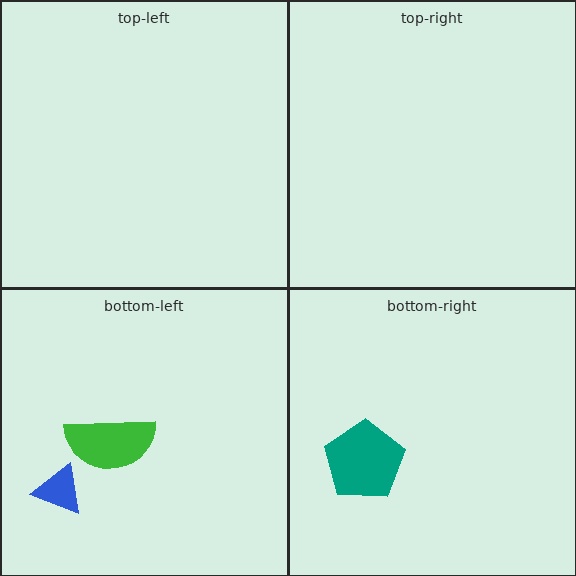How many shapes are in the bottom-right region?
1.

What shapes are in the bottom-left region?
The green semicircle, the blue triangle.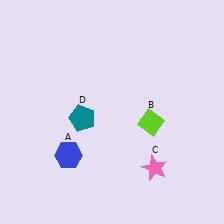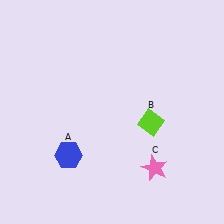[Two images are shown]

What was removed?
The teal pentagon (D) was removed in Image 2.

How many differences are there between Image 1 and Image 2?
There is 1 difference between the two images.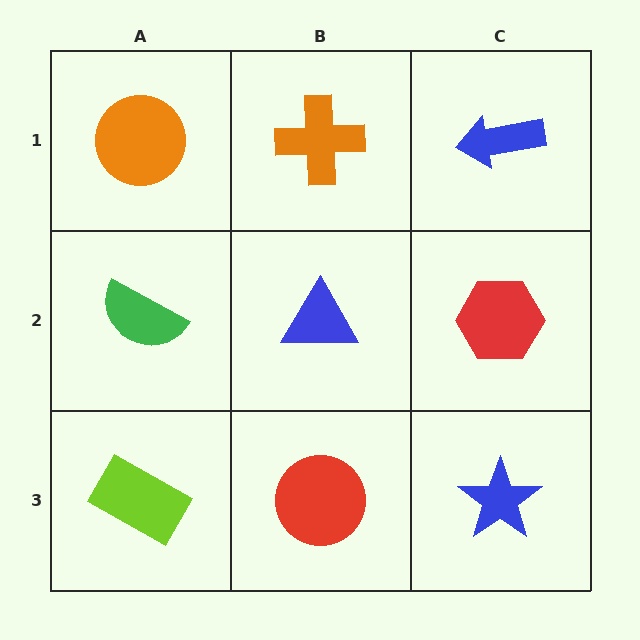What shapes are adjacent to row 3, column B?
A blue triangle (row 2, column B), a lime rectangle (row 3, column A), a blue star (row 3, column C).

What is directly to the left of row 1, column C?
An orange cross.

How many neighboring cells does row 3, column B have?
3.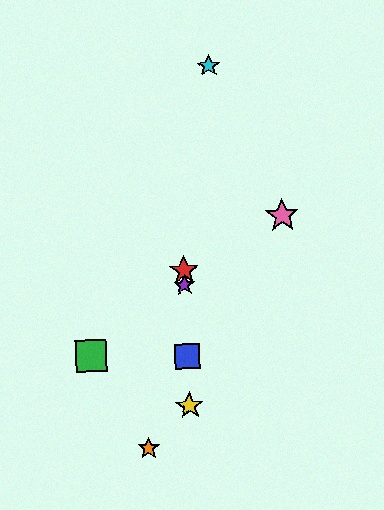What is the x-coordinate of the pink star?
The pink star is at x≈282.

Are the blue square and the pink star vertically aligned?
No, the blue square is at x≈187 and the pink star is at x≈282.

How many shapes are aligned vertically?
4 shapes (the red star, the blue square, the yellow star, the purple star) are aligned vertically.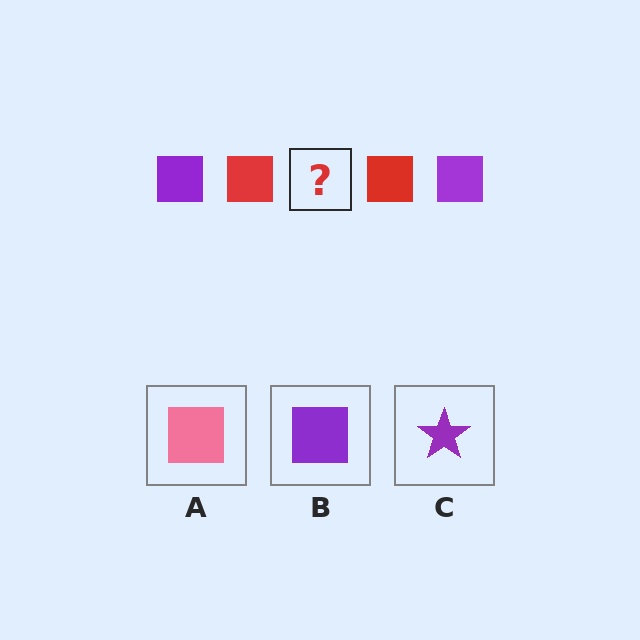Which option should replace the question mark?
Option B.